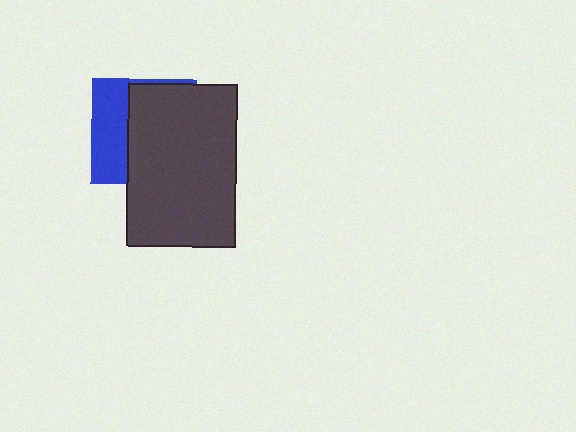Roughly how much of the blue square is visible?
A small part of it is visible (roughly 36%).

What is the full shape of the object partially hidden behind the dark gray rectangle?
The partially hidden object is a blue square.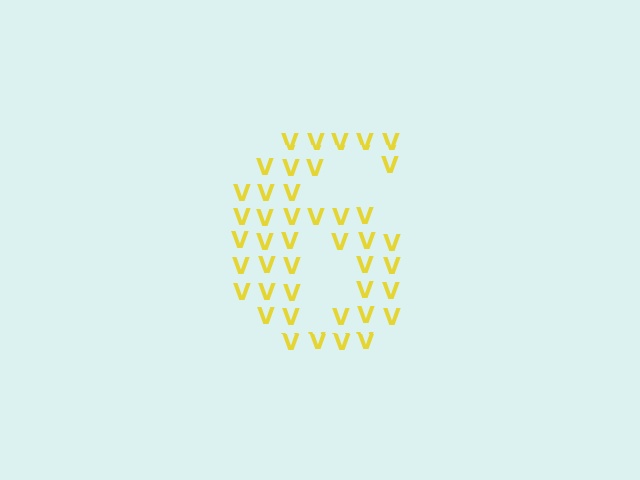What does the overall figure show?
The overall figure shows the digit 6.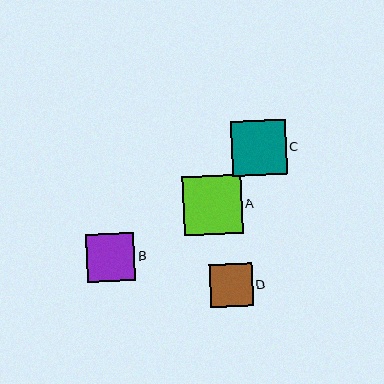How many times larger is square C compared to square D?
Square C is approximately 1.3 times the size of square D.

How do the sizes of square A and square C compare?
Square A and square C are approximately the same size.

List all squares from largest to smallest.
From largest to smallest: A, C, B, D.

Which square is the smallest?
Square D is the smallest with a size of approximately 43 pixels.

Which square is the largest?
Square A is the largest with a size of approximately 58 pixels.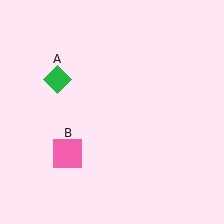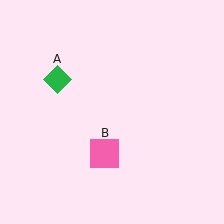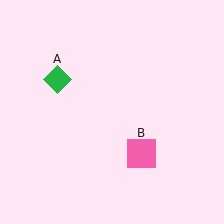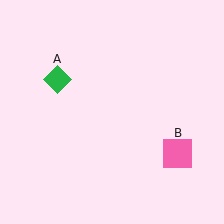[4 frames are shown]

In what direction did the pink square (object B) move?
The pink square (object B) moved right.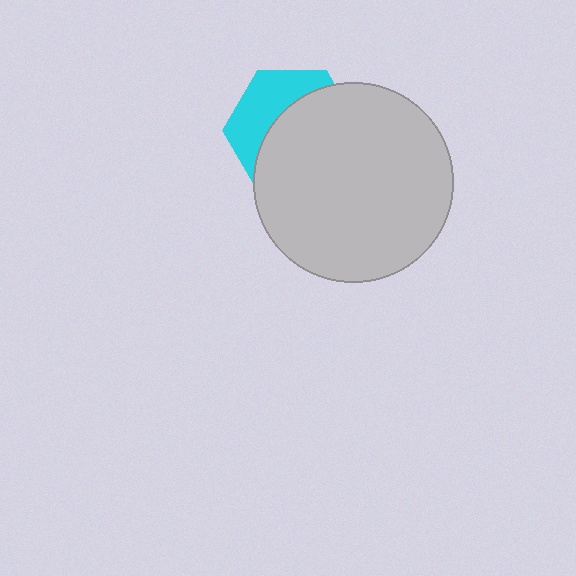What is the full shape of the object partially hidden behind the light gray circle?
The partially hidden object is a cyan hexagon.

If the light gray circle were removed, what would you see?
You would see the complete cyan hexagon.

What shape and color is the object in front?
The object in front is a light gray circle.